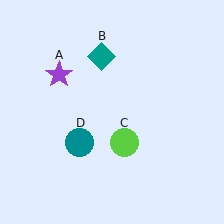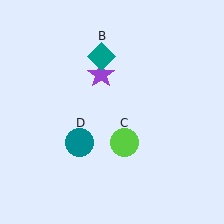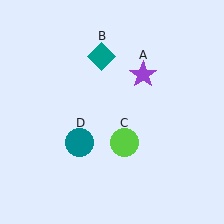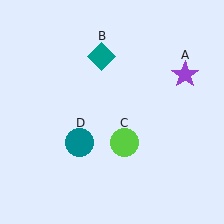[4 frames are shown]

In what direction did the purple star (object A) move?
The purple star (object A) moved right.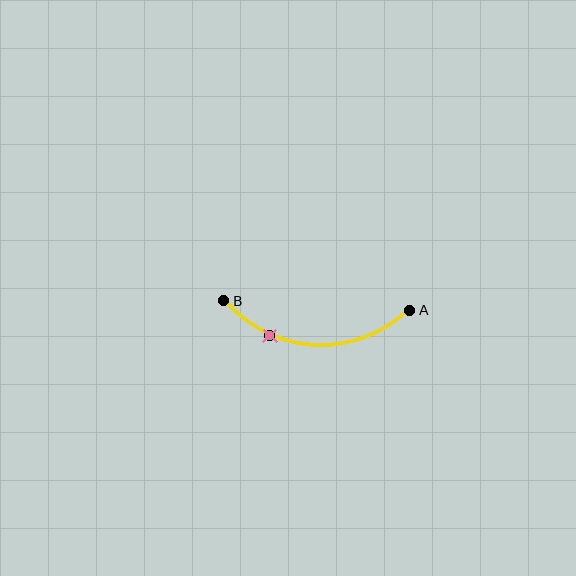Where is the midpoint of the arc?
The arc midpoint is the point on the curve farthest from the straight line joining A and B. It sits below that line.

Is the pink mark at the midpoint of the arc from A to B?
No. The pink mark lies on the arc but is closer to endpoint B. The arc midpoint would be at the point on the curve equidistant along the arc from both A and B.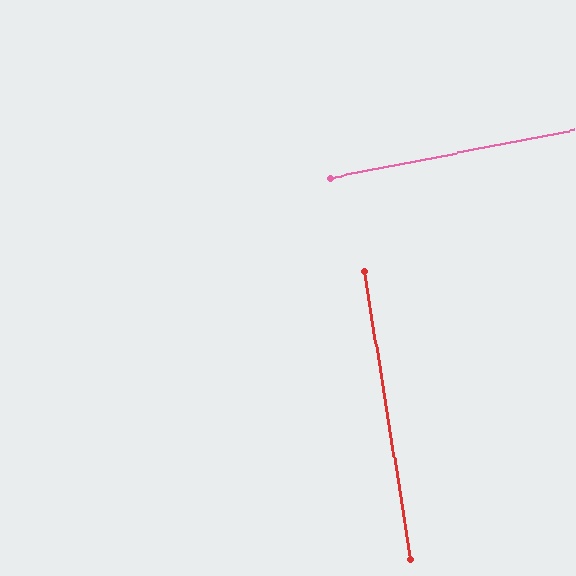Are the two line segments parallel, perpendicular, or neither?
Perpendicular — they meet at approximately 88°.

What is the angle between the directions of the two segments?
Approximately 88 degrees.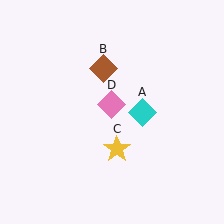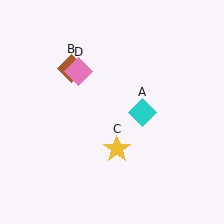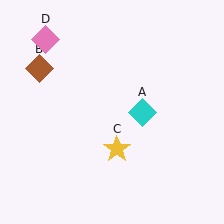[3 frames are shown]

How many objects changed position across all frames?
2 objects changed position: brown diamond (object B), pink diamond (object D).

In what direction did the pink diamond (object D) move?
The pink diamond (object D) moved up and to the left.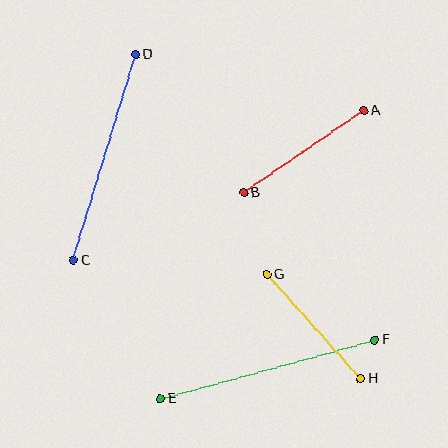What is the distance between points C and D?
The distance is approximately 215 pixels.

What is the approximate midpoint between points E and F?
The midpoint is at approximately (268, 369) pixels.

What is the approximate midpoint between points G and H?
The midpoint is at approximately (314, 327) pixels.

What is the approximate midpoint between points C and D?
The midpoint is at approximately (105, 157) pixels.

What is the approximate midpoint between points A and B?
The midpoint is at approximately (304, 152) pixels.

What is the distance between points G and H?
The distance is approximately 140 pixels.